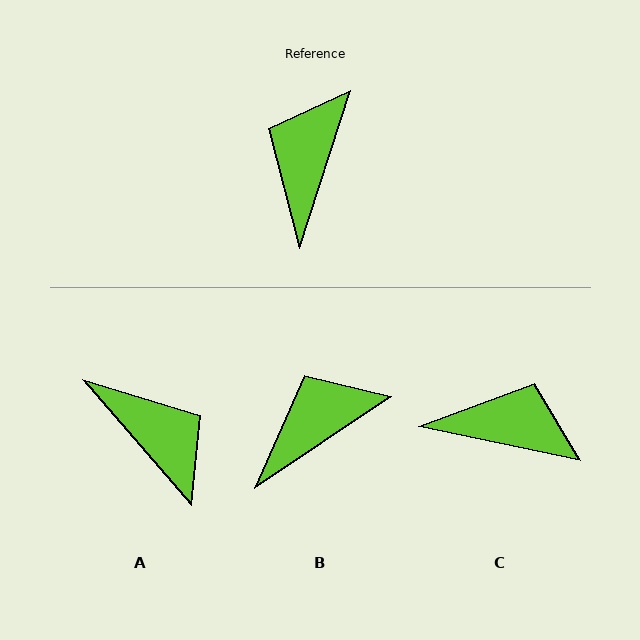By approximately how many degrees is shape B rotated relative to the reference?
Approximately 38 degrees clockwise.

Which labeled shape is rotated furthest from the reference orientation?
A, about 121 degrees away.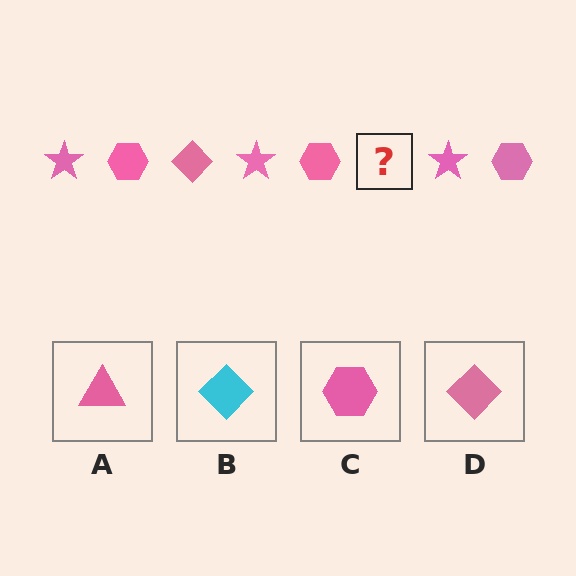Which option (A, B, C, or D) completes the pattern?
D.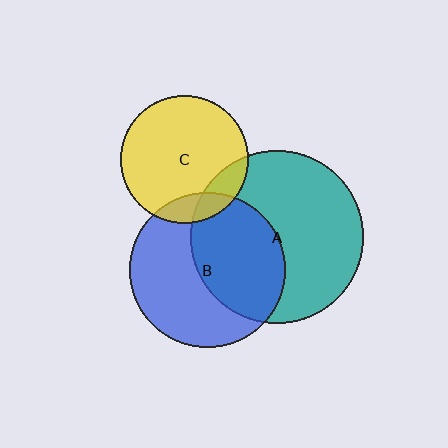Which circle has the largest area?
Circle A (teal).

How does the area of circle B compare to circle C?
Approximately 1.5 times.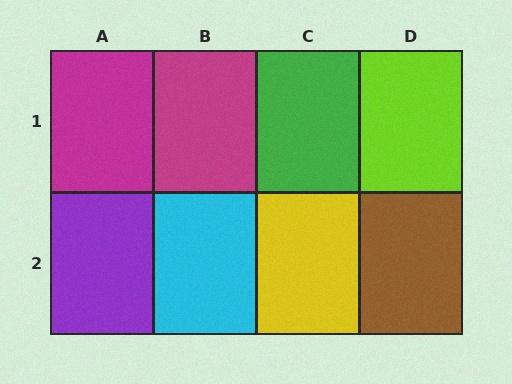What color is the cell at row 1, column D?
Lime.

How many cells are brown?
1 cell is brown.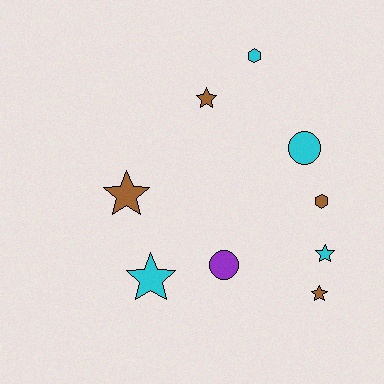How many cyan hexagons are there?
There is 1 cyan hexagon.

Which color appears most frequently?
Cyan, with 4 objects.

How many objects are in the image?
There are 9 objects.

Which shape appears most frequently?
Star, with 5 objects.